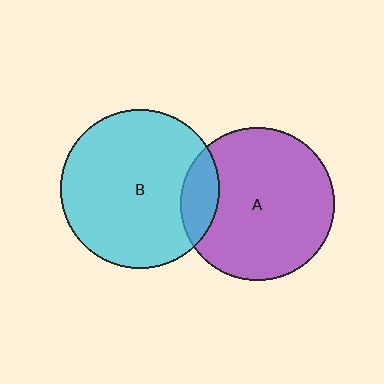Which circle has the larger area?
Circle B (cyan).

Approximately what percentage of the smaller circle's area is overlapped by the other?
Approximately 15%.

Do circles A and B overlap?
Yes.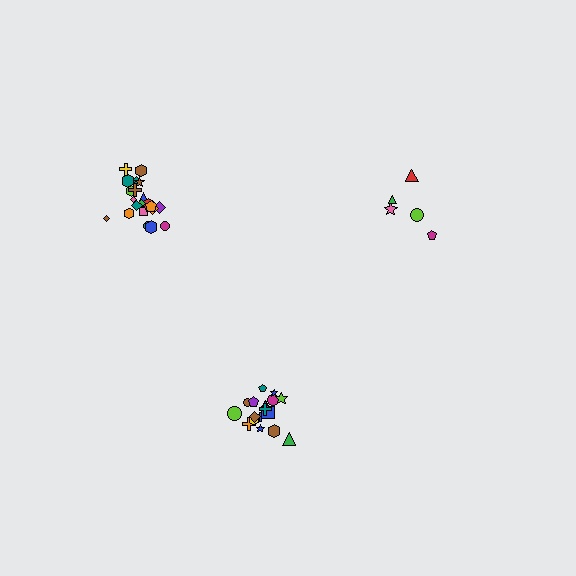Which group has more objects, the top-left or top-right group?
The top-left group.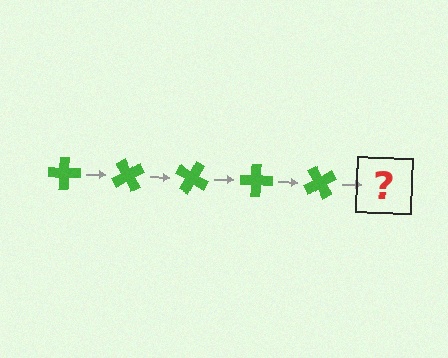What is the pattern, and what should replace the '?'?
The pattern is that the cross rotates 60 degrees each step. The '?' should be a green cross rotated 300 degrees.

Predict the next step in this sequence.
The next step is a green cross rotated 300 degrees.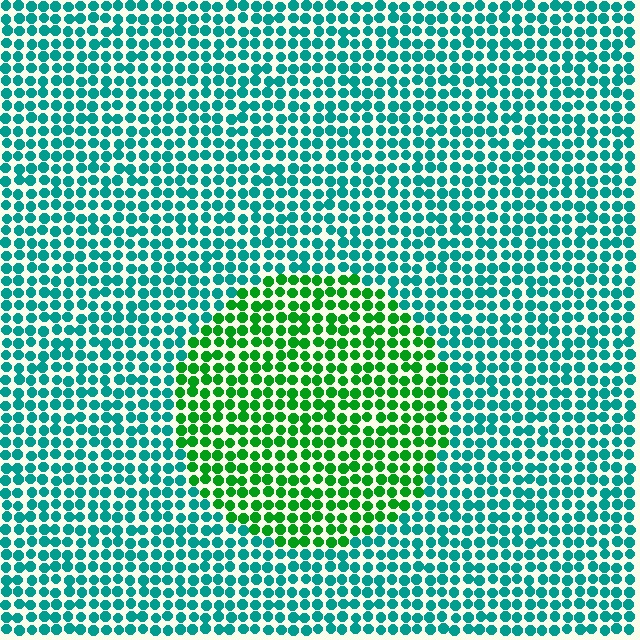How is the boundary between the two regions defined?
The boundary is defined purely by a slight shift in hue (about 47 degrees). Spacing, size, and orientation are identical on both sides.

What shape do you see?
I see a circle.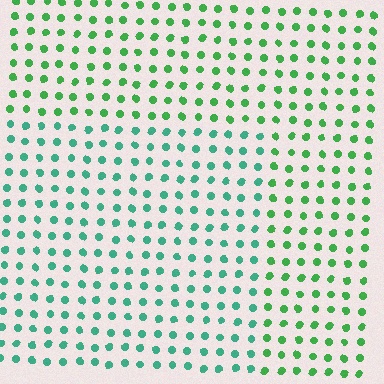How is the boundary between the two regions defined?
The boundary is defined purely by a slight shift in hue (about 34 degrees). Spacing, size, and orientation are identical on both sides.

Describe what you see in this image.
The image is filled with small green elements in a uniform arrangement. A rectangle-shaped region is visible where the elements are tinted to a slightly different hue, forming a subtle color boundary.